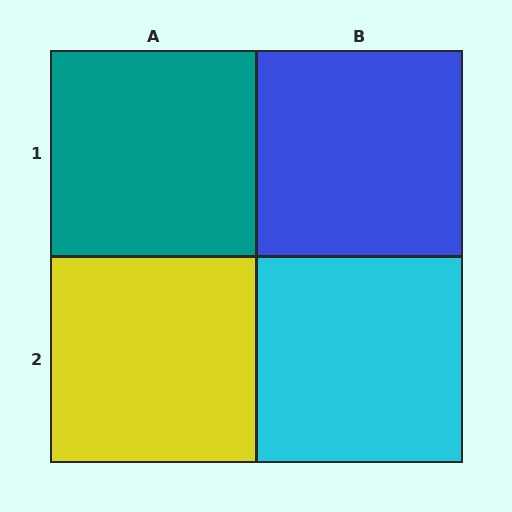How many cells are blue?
1 cell is blue.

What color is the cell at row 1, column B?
Blue.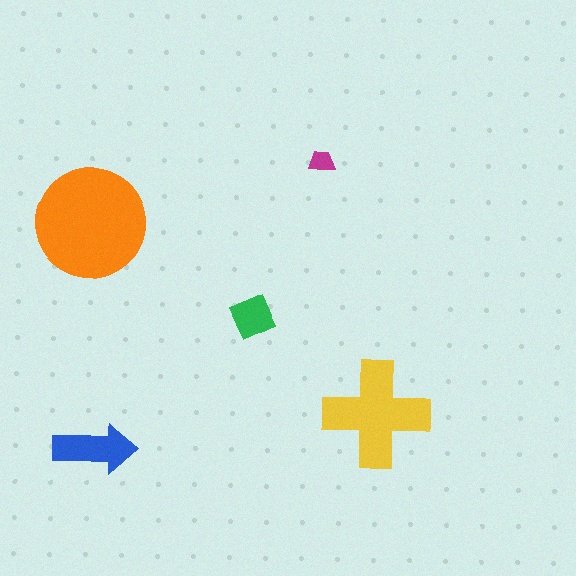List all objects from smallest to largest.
The magenta trapezoid, the green diamond, the blue arrow, the yellow cross, the orange circle.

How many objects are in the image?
There are 5 objects in the image.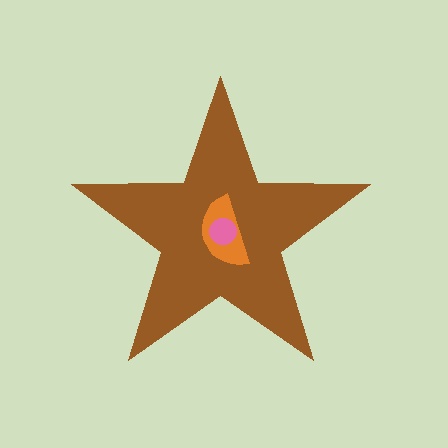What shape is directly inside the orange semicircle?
The pink circle.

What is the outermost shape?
The brown star.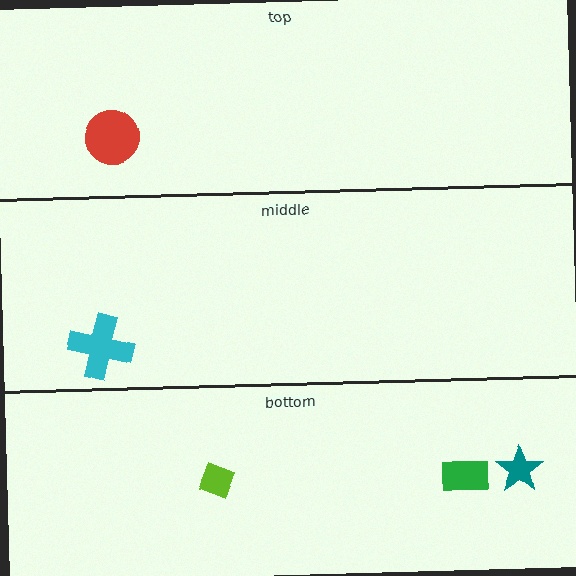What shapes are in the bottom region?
The teal star, the green rectangle, the lime diamond.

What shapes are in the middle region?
The cyan cross.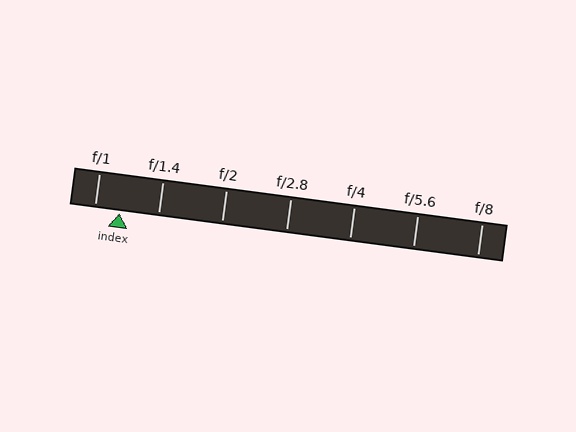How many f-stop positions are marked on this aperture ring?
There are 7 f-stop positions marked.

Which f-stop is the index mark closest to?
The index mark is closest to f/1.